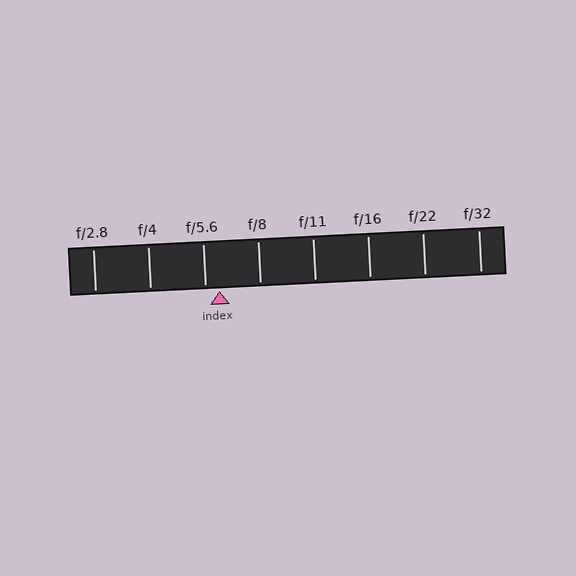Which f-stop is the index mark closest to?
The index mark is closest to f/5.6.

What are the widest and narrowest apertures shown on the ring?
The widest aperture shown is f/2.8 and the narrowest is f/32.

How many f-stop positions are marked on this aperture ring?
There are 8 f-stop positions marked.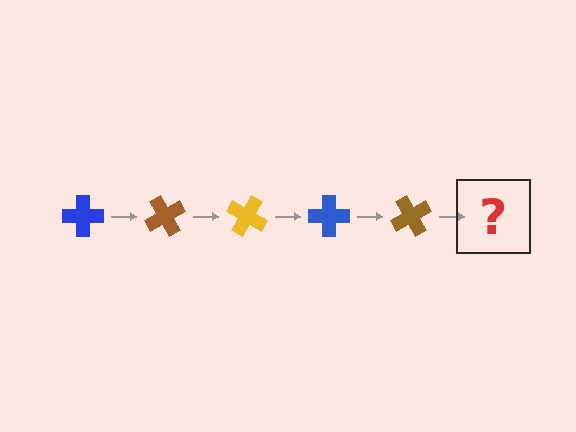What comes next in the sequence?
The next element should be a yellow cross, rotated 300 degrees from the start.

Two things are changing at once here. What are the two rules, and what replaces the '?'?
The two rules are that it rotates 60 degrees each step and the color cycles through blue, brown, and yellow. The '?' should be a yellow cross, rotated 300 degrees from the start.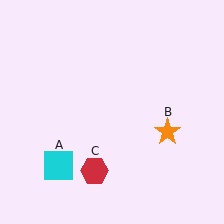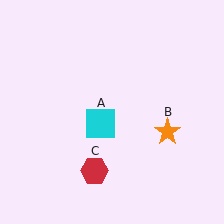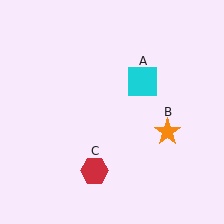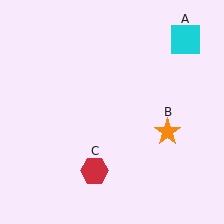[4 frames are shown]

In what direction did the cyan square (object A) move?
The cyan square (object A) moved up and to the right.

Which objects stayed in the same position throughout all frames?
Orange star (object B) and red hexagon (object C) remained stationary.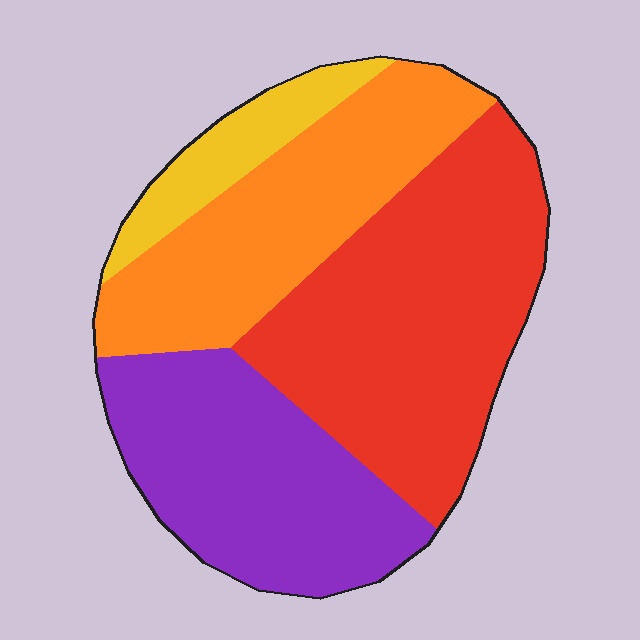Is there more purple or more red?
Red.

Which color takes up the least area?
Yellow, at roughly 10%.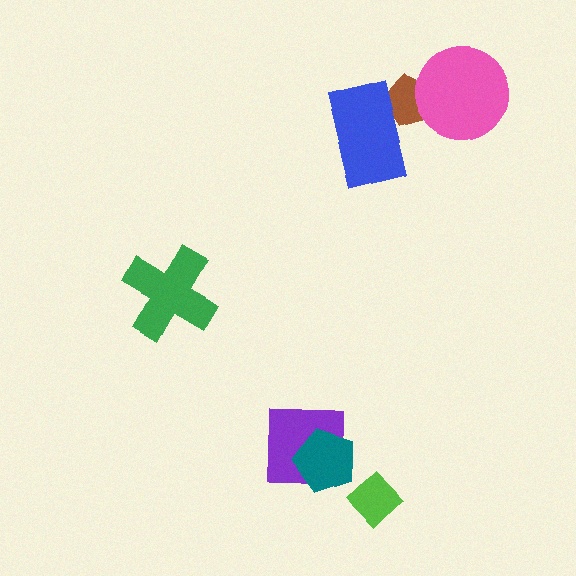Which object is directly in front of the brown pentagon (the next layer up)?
The pink circle is directly in front of the brown pentagon.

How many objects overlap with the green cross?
0 objects overlap with the green cross.